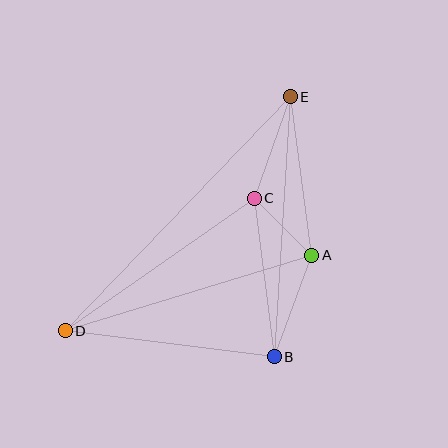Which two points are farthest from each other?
Points D and E are farthest from each other.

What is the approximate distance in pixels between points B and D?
The distance between B and D is approximately 211 pixels.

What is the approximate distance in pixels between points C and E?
The distance between C and E is approximately 108 pixels.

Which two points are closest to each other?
Points A and C are closest to each other.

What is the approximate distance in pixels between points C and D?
The distance between C and D is approximately 231 pixels.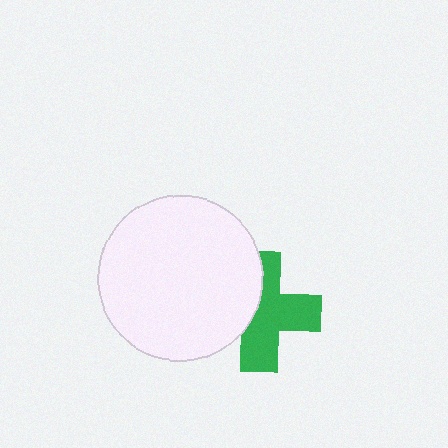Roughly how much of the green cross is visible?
About half of it is visible (roughly 61%).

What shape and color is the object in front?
The object in front is a white circle.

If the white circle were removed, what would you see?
You would see the complete green cross.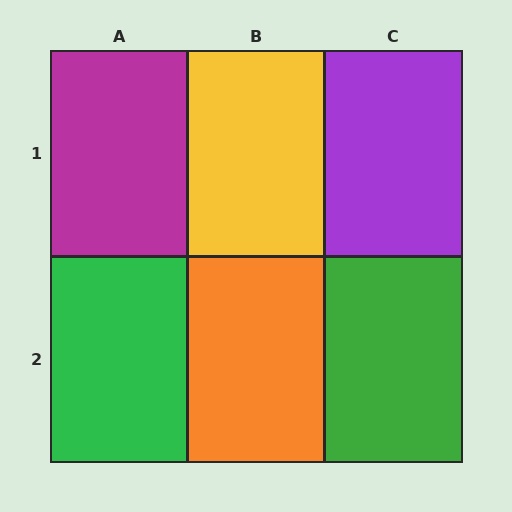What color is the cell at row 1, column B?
Yellow.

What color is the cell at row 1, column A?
Magenta.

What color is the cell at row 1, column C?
Purple.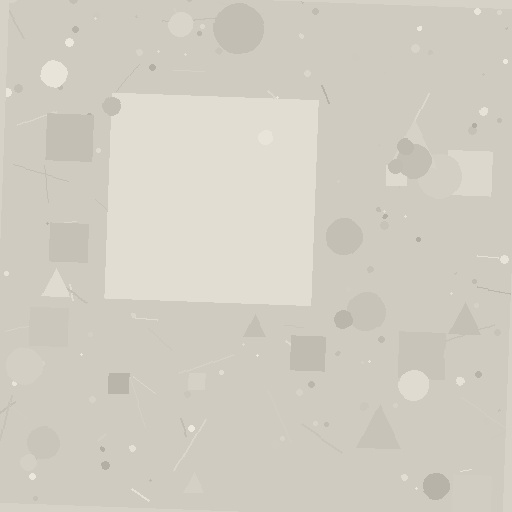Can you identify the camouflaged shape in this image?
The camouflaged shape is a square.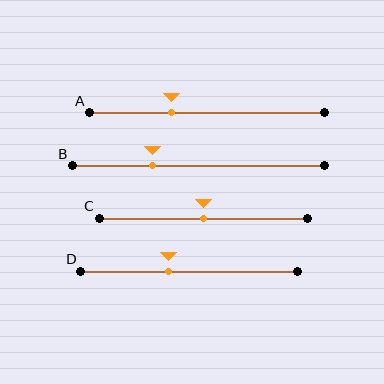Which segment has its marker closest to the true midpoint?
Segment C has its marker closest to the true midpoint.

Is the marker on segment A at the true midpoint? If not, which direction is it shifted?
No, the marker on segment A is shifted to the left by about 15% of the segment length.